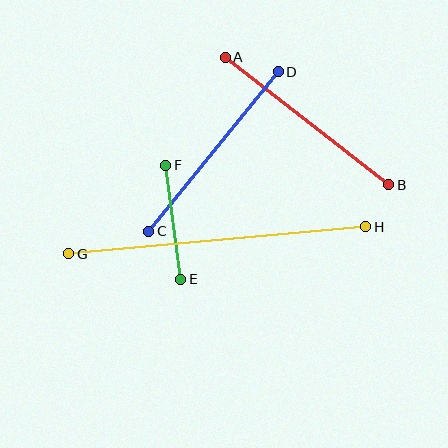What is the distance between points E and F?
The distance is approximately 115 pixels.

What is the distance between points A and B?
The distance is approximately 207 pixels.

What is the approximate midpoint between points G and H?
The midpoint is at approximately (217, 240) pixels.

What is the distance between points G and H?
The distance is approximately 298 pixels.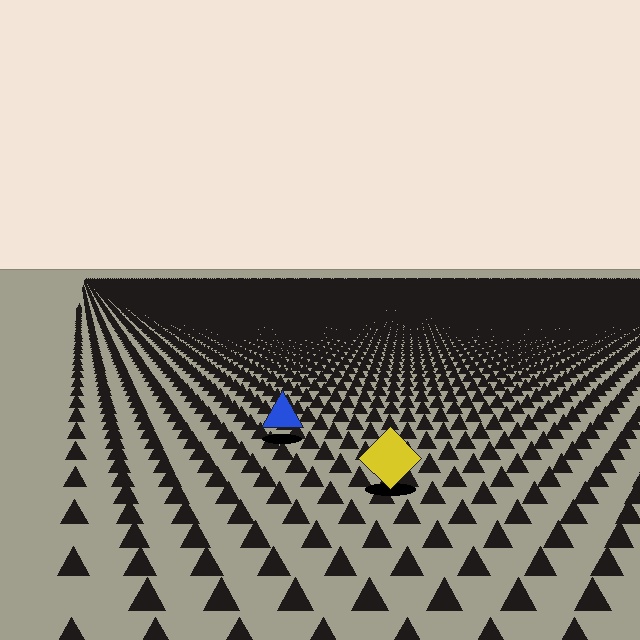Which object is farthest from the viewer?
The blue triangle is farthest from the viewer. It appears smaller and the ground texture around it is denser.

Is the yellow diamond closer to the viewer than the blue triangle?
Yes. The yellow diamond is closer — you can tell from the texture gradient: the ground texture is coarser near it.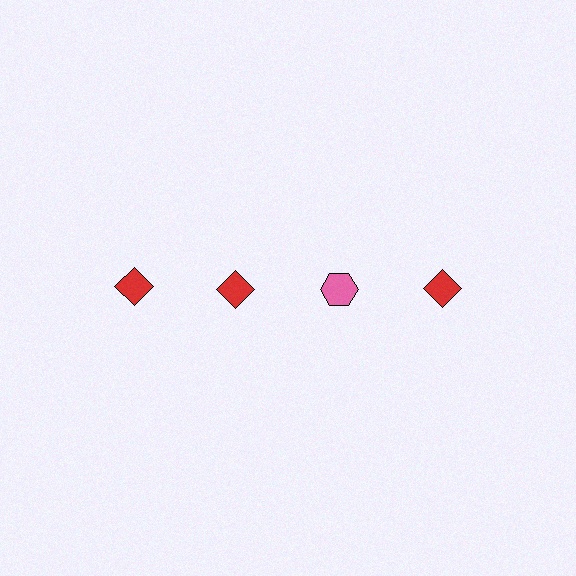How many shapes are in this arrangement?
There are 4 shapes arranged in a grid pattern.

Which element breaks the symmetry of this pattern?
The pink hexagon in the top row, center column breaks the symmetry. All other shapes are red diamonds.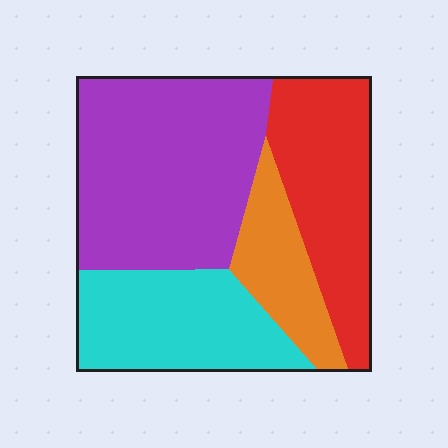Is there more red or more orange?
Red.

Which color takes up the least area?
Orange, at roughly 15%.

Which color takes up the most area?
Purple, at roughly 40%.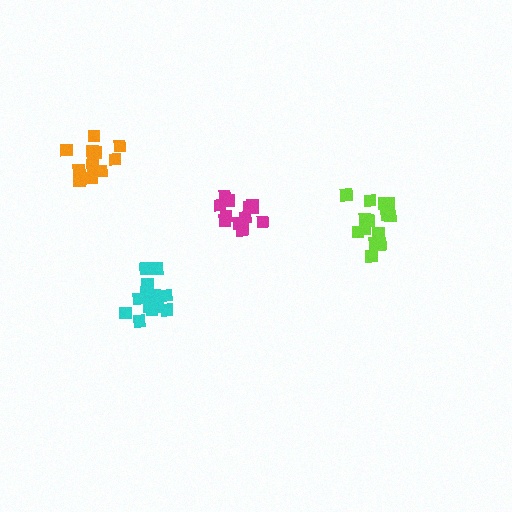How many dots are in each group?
Group 1: 15 dots, Group 2: 13 dots, Group 3: 16 dots, Group 4: 14 dots (58 total).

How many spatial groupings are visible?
There are 4 spatial groupings.